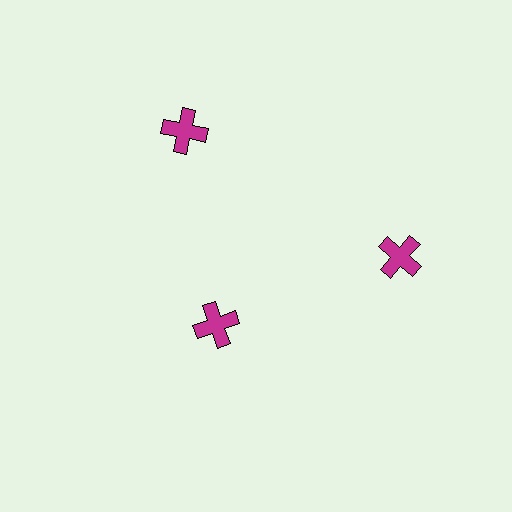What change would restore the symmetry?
The symmetry would be restored by moving it outward, back onto the ring so that all 3 crosses sit at equal angles and equal distance from the center.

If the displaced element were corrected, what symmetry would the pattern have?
It would have 3-fold rotational symmetry — the pattern would map onto itself every 120 degrees.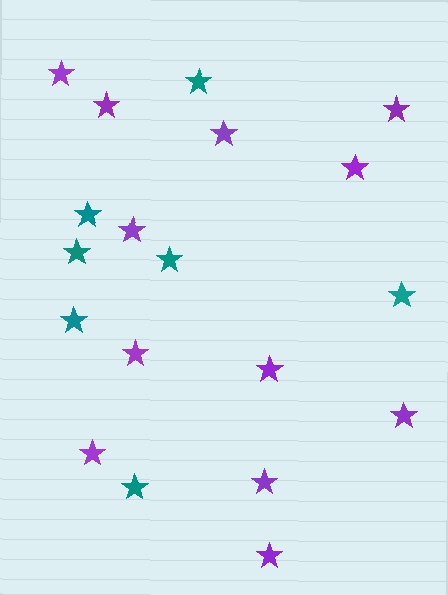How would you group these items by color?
There are 2 groups: one group of purple stars (12) and one group of teal stars (7).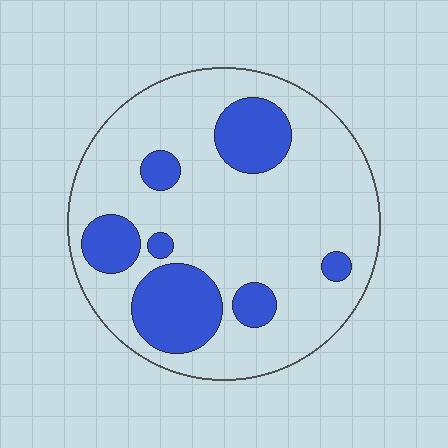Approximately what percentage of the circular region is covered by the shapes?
Approximately 25%.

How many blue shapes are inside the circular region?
7.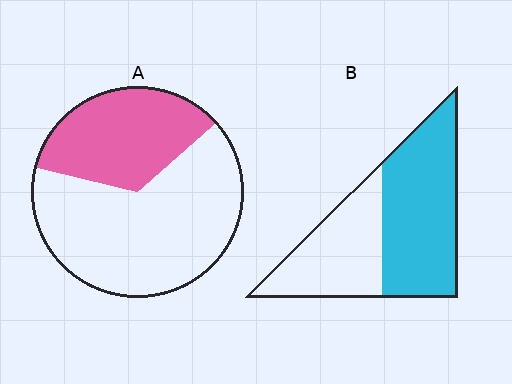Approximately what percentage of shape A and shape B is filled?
A is approximately 35% and B is approximately 60%.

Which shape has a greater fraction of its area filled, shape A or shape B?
Shape B.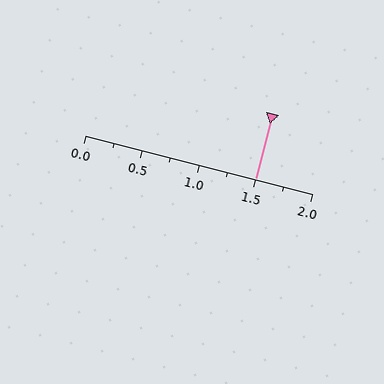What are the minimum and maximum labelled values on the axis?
The axis runs from 0.0 to 2.0.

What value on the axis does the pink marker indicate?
The marker indicates approximately 1.5.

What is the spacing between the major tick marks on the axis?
The major ticks are spaced 0.5 apart.